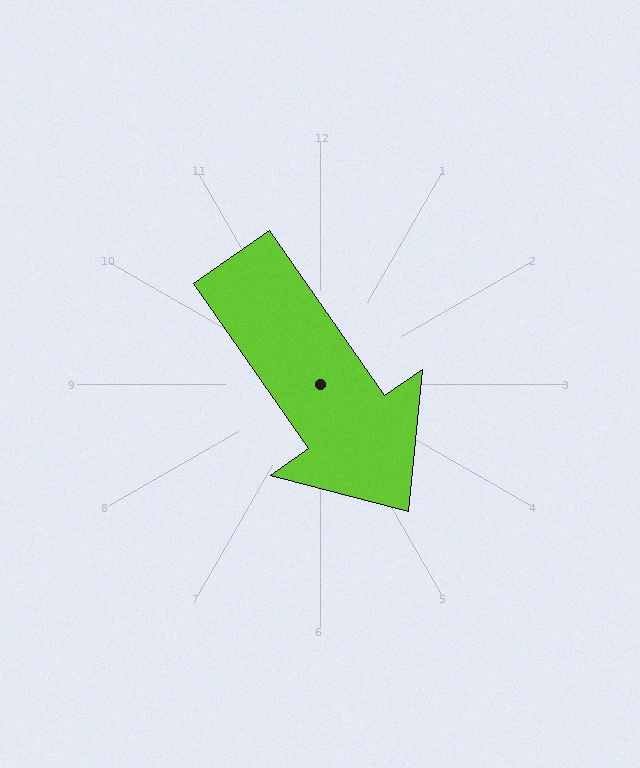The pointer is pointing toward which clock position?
Roughly 5 o'clock.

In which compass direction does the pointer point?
Southeast.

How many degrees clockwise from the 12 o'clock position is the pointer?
Approximately 145 degrees.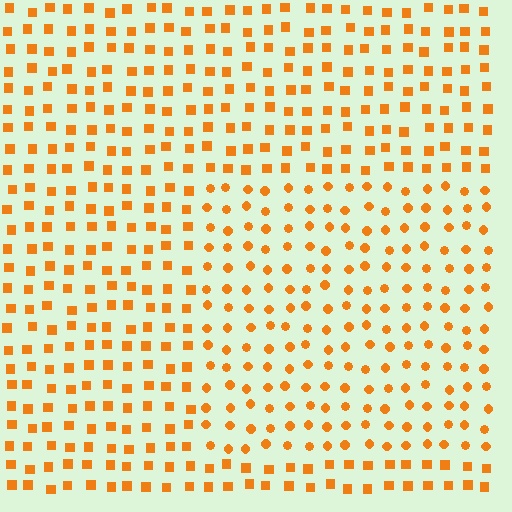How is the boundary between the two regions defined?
The boundary is defined by a change in element shape: circles inside vs. squares outside. All elements share the same color and spacing.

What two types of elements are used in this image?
The image uses circles inside the rectangle region and squares outside it.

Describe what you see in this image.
The image is filled with small orange elements arranged in a uniform grid. A rectangle-shaped region contains circles, while the surrounding area contains squares. The boundary is defined purely by the change in element shape.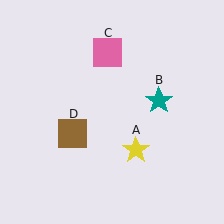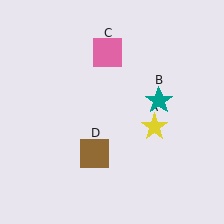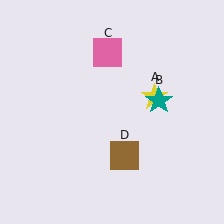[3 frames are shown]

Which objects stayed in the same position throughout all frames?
Teal star (object B) and pink square (object C) remained stationary.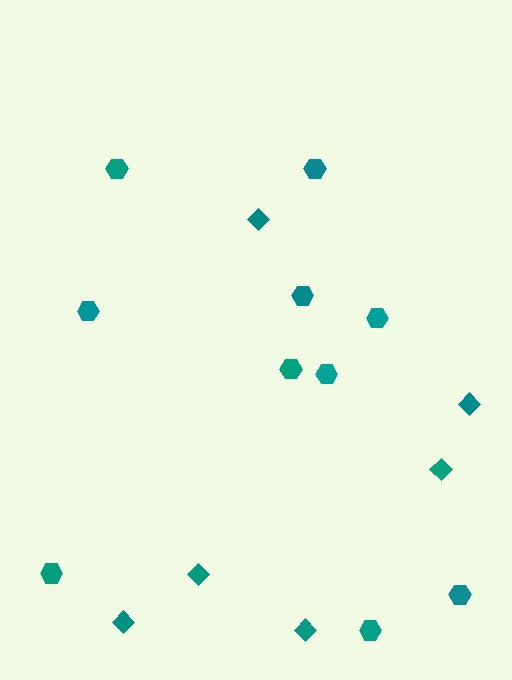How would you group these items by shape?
There are 2 groups: one group of diamonds (6) and one group of hexagons (10).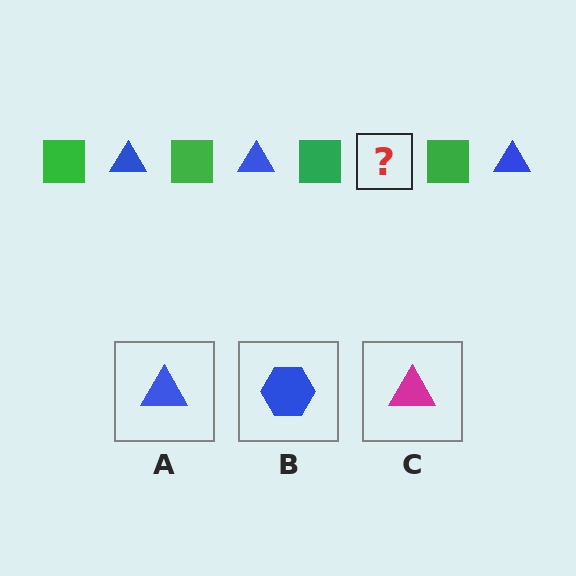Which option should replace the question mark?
Option A.